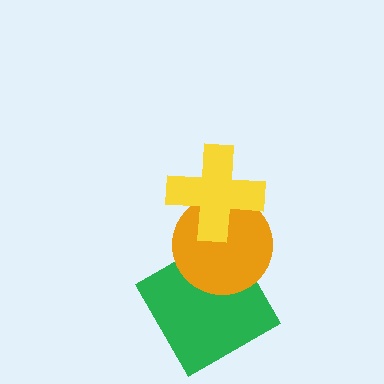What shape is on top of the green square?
The orange circle is on top of the green square.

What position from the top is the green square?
The green square is 3rd from the top.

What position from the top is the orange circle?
The orange circle is 2nd from the top.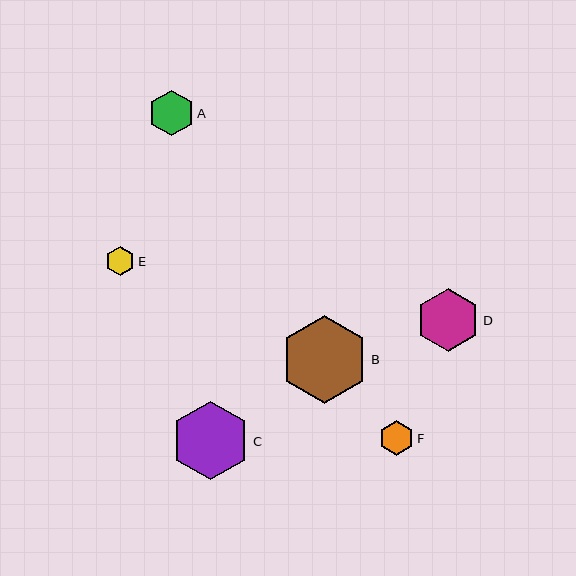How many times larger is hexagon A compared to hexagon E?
Hexagon A is approximately 1.6 times the size of hexagon E.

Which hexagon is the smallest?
Hexagon E is the smallest with a size of approximately 30 pixels.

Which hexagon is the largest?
Hexagon B is the largest with a size of approximately 87 pixels.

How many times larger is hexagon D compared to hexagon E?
Hexagon D is approximately 2.1 times the size of hexagon E.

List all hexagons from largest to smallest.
From largest to smallest: B, C, D, A, F, E.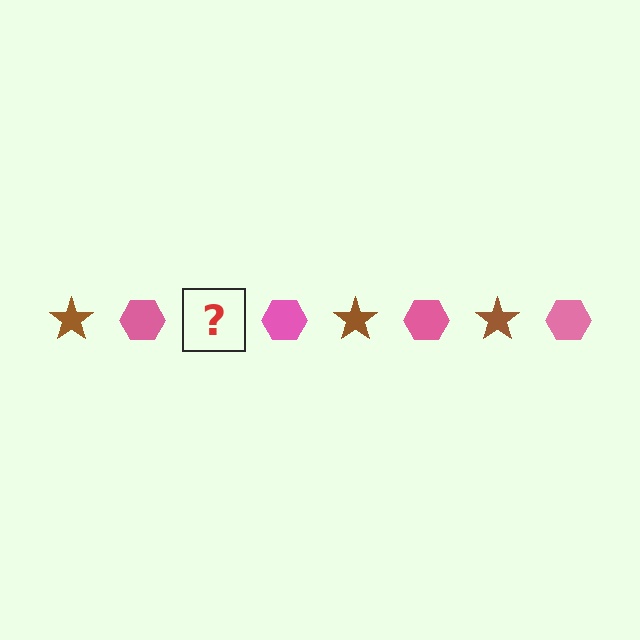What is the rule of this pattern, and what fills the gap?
The rule is that the pattern alternates between brown star and pink hexagon. The gap should be filled with a brown star.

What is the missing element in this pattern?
The missing element is a brown star.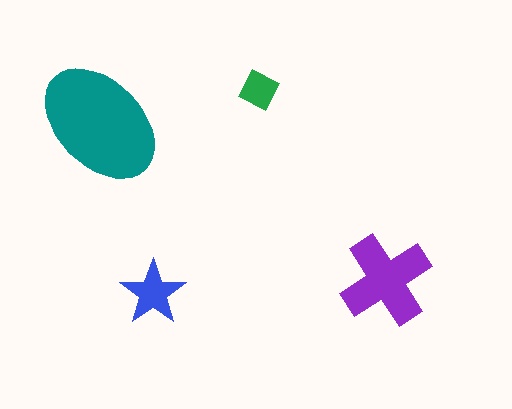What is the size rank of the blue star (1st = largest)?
3rd.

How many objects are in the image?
There are 4 objects in the image.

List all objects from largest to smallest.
The teal ellipse, the purple cross, the blue star, the green diamond.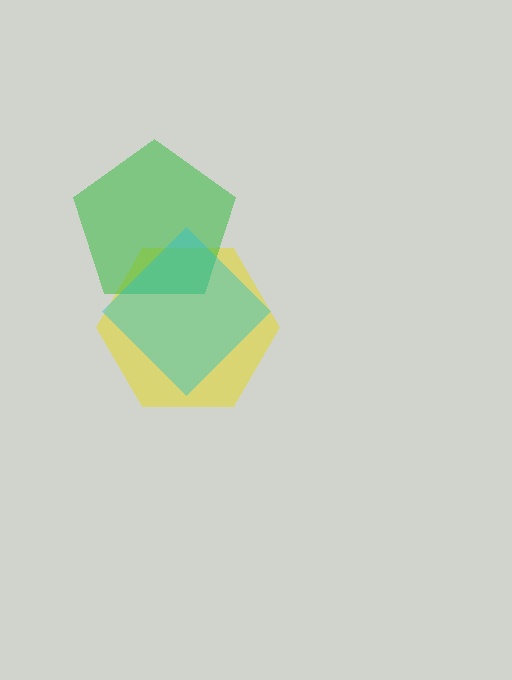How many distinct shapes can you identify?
There are 3 distinct shapes: a yellow hexagon, a green pentagon, a cyan diamond.